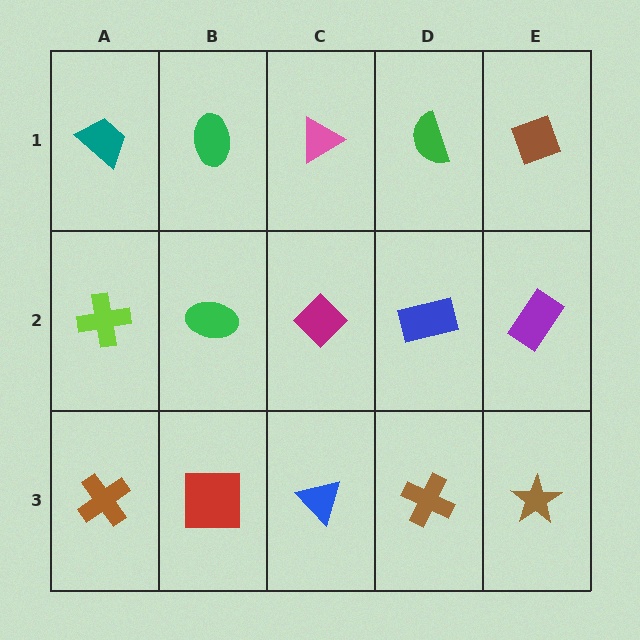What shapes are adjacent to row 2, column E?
A brown diamond (row 1, column E), a brown star (row 3, column E), a blue rectangle (row 2, column D).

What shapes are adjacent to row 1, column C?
A magenta diamond (row 2, column C), a green ellipse (row 1, column B), a green semicircle (row 1, column D).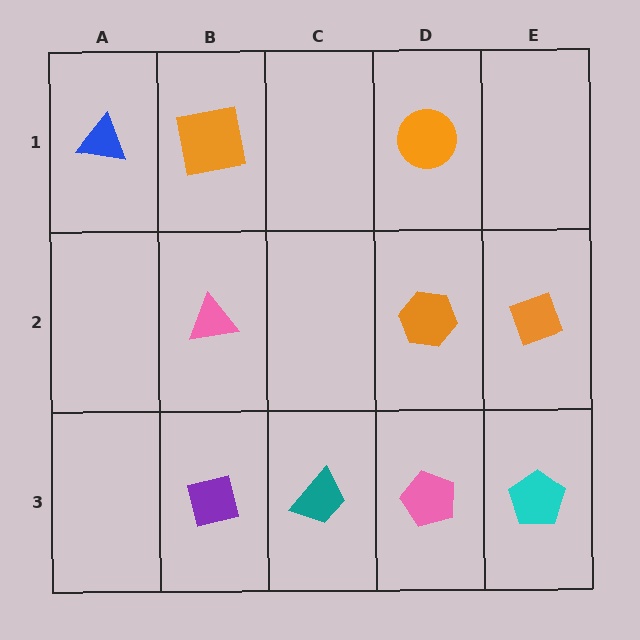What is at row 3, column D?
A pink pentagon.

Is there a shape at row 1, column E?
No, that cell is empty.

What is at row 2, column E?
An orange diamond.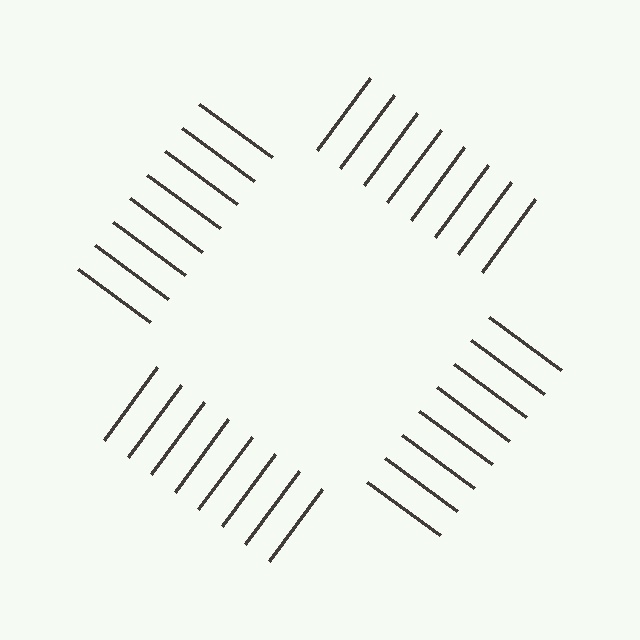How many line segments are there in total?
32 — 8 along each of the 4 edges.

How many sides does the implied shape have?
4 sides — the line-ends trace a square.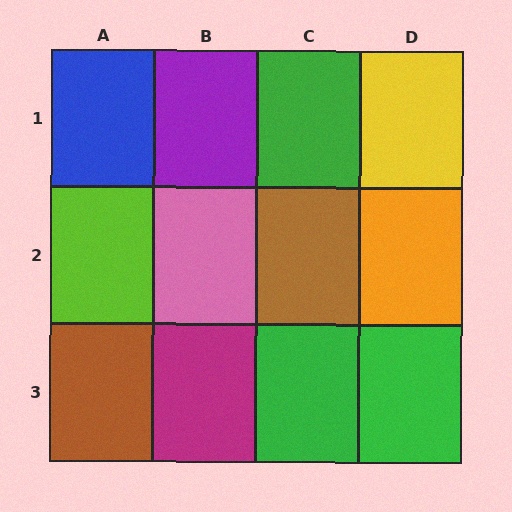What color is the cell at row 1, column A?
Blue.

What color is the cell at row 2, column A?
Lime.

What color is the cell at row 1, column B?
Purple.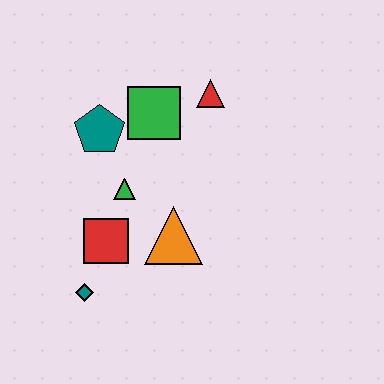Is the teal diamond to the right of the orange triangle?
No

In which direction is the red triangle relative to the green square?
The red triangle is to the right of the green square.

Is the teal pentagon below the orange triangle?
No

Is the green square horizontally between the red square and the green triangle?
No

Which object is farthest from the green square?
The teal diamond is farthest from the green square.